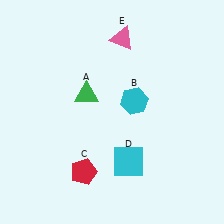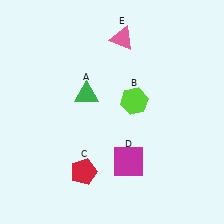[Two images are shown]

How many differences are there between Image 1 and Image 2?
There are 2 differences between the two images.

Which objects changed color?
B changed from cyan to lime. D changed from cyan to magenta.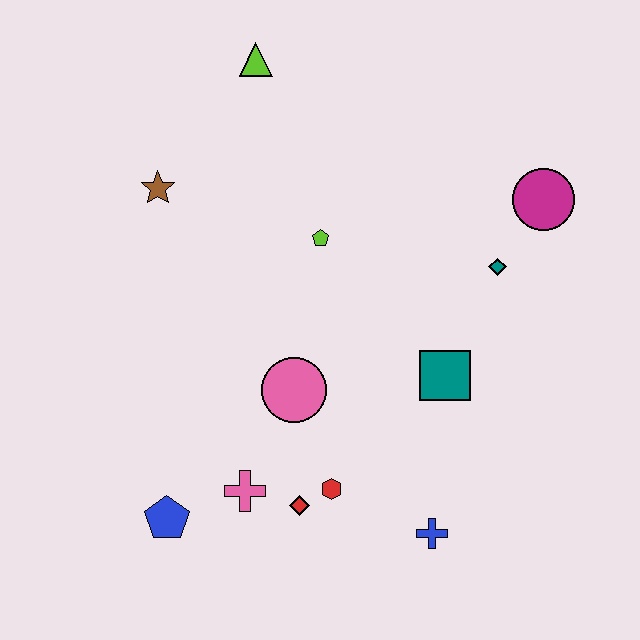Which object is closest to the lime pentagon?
The pink circle is closest to the lime pentagon.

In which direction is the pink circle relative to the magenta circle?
The pink circle is to the left of the magenta circle.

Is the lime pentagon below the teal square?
No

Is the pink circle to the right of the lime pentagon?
No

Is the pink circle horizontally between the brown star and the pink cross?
No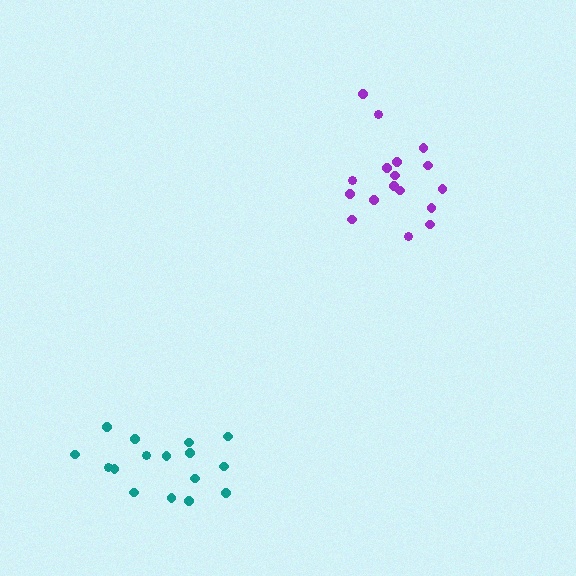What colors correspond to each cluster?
The clusters are colored: purple, teal.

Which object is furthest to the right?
The purple cluster is rightmost.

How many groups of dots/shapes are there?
There are 2 groups.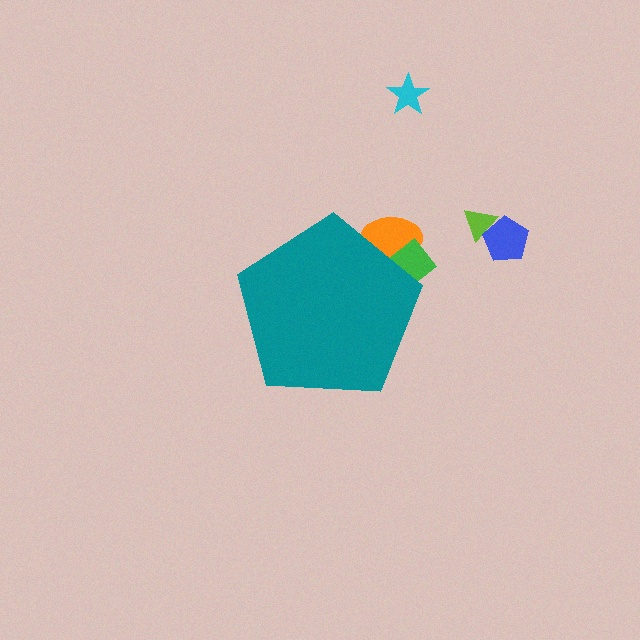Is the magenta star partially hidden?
Yes, the magenta star is partially hidden behind the teal pentagon.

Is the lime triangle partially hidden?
No, the lime triangle is fully visible.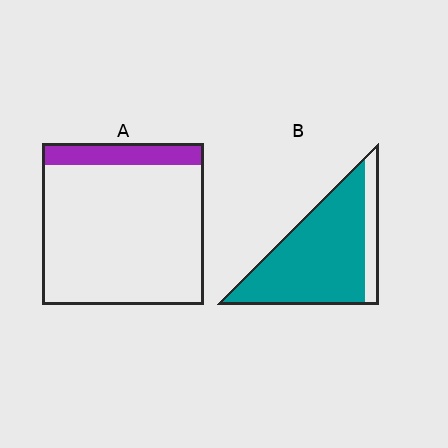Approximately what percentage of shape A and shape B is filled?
A is approximately 15% and B is approximately 85%.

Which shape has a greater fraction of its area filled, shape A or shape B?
Shape B.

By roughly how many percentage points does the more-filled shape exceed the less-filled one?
By roughly 70 percentage points (B over A).